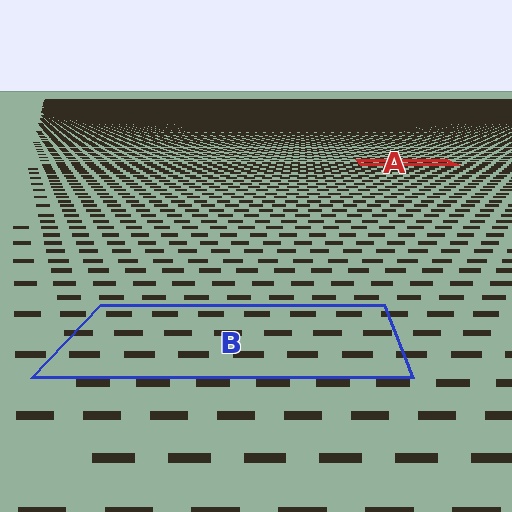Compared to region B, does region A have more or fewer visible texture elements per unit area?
Region A has more texture elements per unit area — they are packed more densely because it is farther away.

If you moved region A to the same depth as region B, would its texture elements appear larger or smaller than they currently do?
They would appear larger. At a closer depth, the same texture elements are projected at a bigger on-screen size.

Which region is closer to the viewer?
Region B is closer. The texture elements there are larger and more spread out.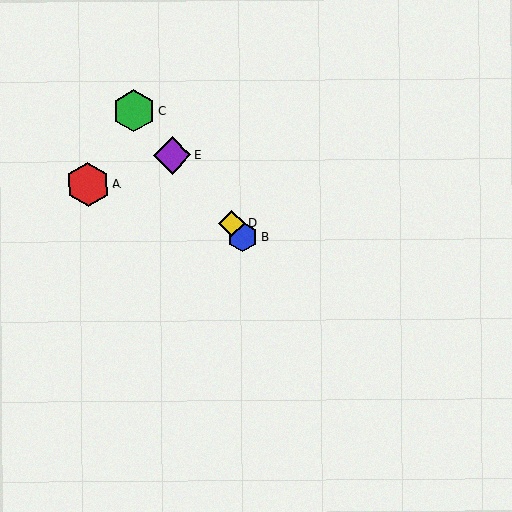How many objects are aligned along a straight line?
4 objects (B, C, D, E) are aligned along a straight line.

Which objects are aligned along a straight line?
Objects B, C, D, E are aligned along a straight line.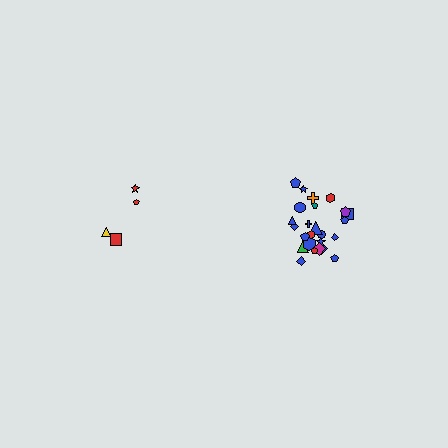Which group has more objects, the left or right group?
The right group.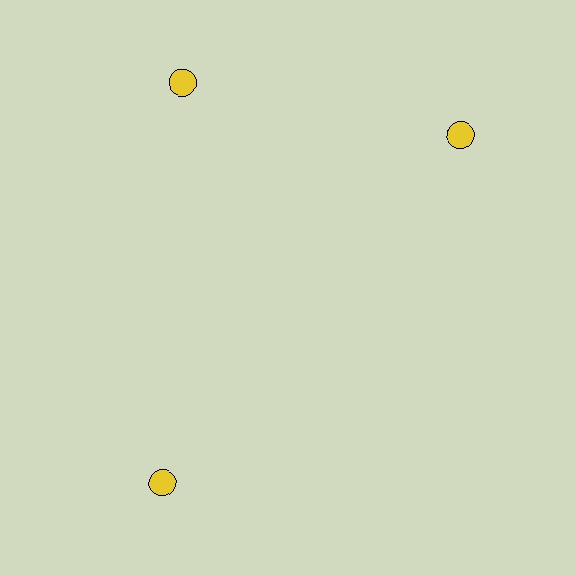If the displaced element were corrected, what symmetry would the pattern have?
It would have 3-fold rotational symmetry — the pattern would map onto itself every 120 degrees.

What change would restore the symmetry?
The symmetry would be restored by rotating it back into even spacing with its neighbors so that all 3 circles sit at equal angles and equal distance from the center.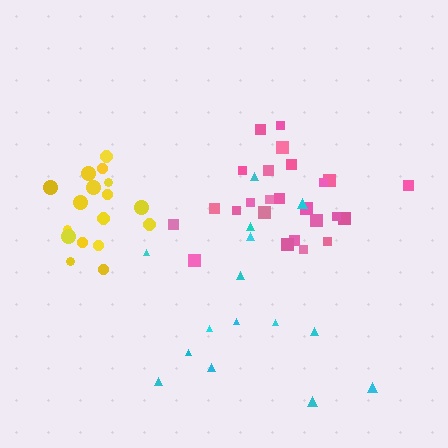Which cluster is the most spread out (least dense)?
Cyan.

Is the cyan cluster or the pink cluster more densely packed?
Pink.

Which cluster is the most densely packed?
Yellow.